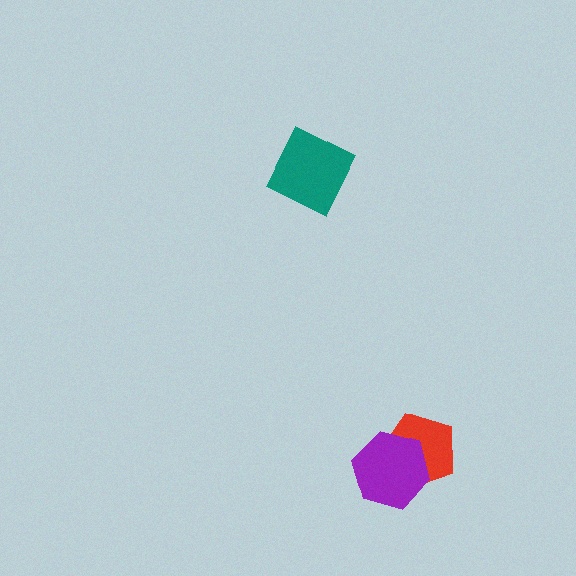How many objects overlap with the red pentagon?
1 object overlaps with the red pentagon.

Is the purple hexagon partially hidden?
No, no other shape covers it.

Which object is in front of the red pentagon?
The purple hexagon is in front of the red pentagon.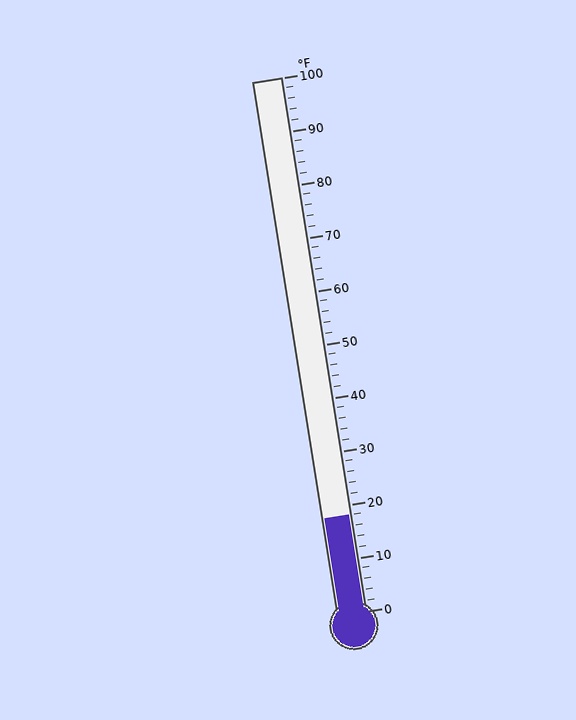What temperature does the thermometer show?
The thermometer shows approximately 18°F.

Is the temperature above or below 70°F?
The temperature is below 70°F.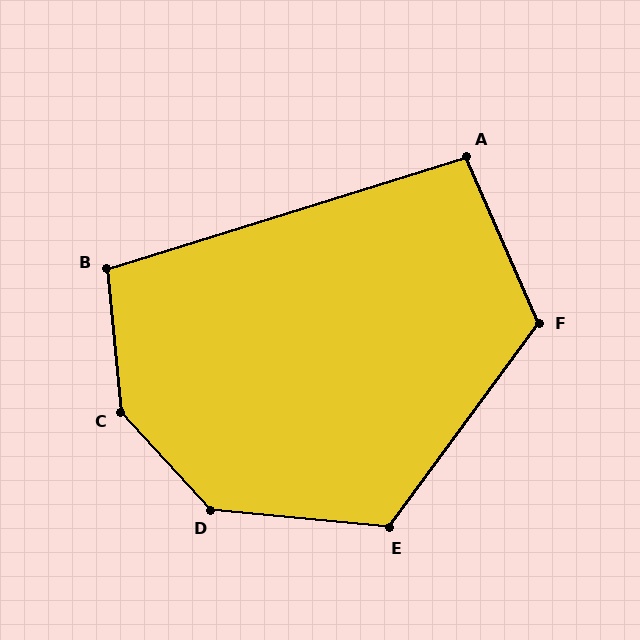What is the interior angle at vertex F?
Approximately 120 degrees (obtuse).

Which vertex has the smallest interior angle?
A, at approximately 96 degrees.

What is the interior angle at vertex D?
Approximately 138 degrees (obtuse).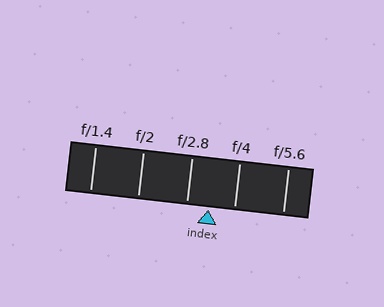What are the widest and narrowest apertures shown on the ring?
The widest aperture shown is f/1.4 and the narrowest is f/5.6.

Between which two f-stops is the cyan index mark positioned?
The index mark is between f/2.8 and f/4.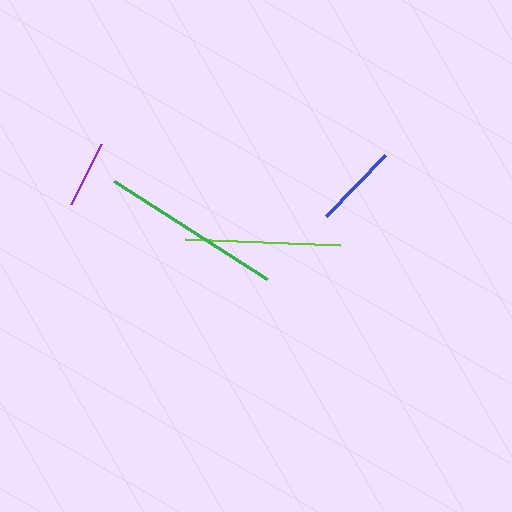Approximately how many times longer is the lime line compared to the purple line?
The lime line is approximately 2.3 times the length of the purple line.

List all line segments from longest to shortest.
From longest to shortest: green, lime, blue, purple.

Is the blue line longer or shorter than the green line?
The green line is longer than the blue line.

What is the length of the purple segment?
The purple segment is approximately 66 pixels long.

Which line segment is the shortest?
The purple line is the shortest at approximately 66 pixels.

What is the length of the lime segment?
The lime segment is approximately 155 pixels long.